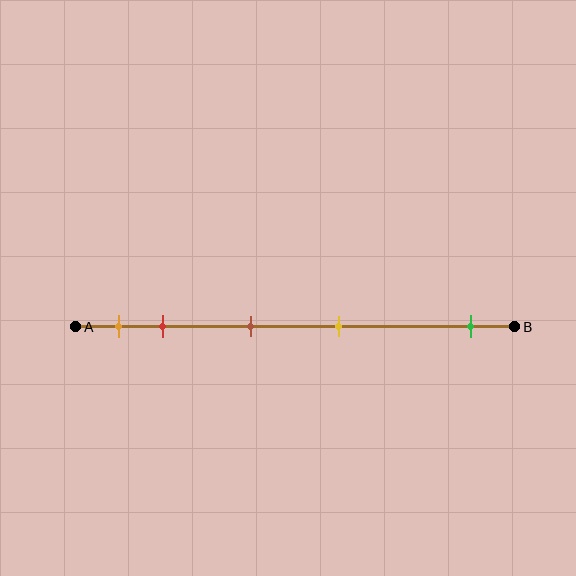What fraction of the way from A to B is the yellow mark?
The yellow mark is approximately 60% (0.6) of the way from A to B.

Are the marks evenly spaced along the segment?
No, the marks are not evenly spaced.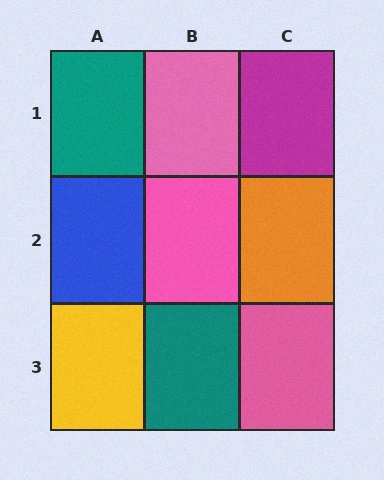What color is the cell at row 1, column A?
Teal.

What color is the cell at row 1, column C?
Magenta.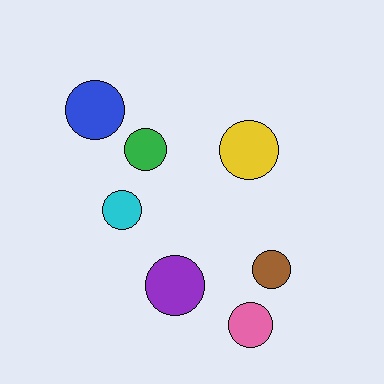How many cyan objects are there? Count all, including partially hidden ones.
There is 1 cyan object.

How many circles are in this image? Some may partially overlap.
There are 7 circles.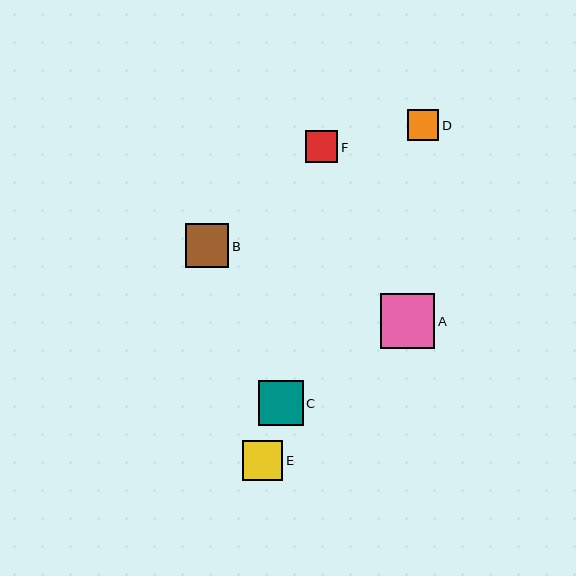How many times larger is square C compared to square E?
Square C is approximately 1.1 times the size of square E.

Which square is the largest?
Square A is the largest with a size of approximately 55 pixels.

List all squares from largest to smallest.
From largest to smallest: A, C, B, E, F, D.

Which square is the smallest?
Square D is the smallest with a size of approximately 31 pixels.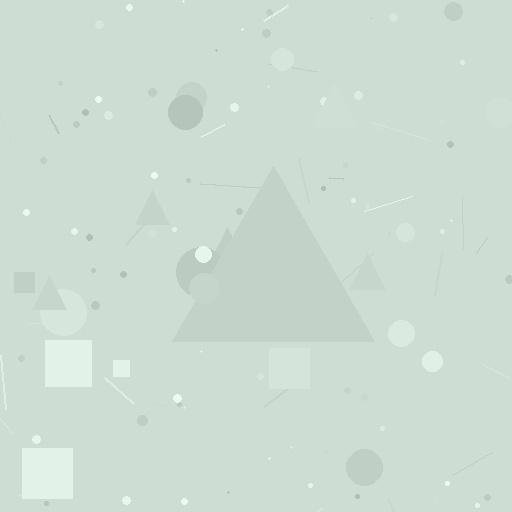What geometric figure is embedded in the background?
A triangle is embedded in the background.